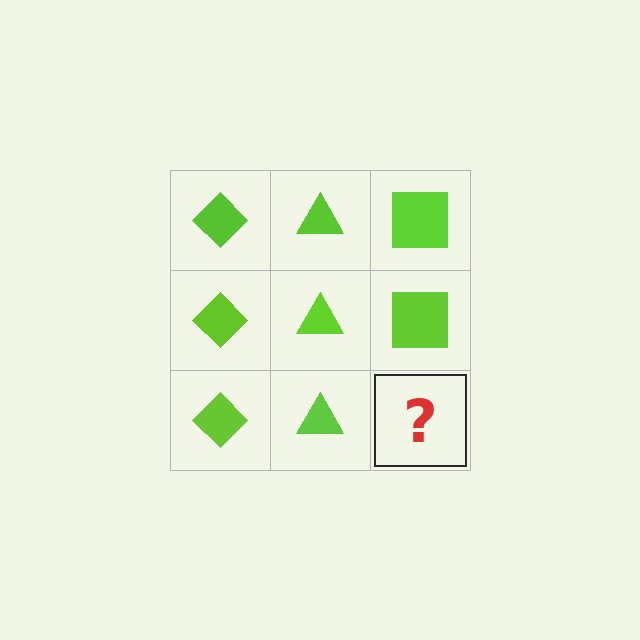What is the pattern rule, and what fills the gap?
The rule is that each column has a consistent shape. The gap should be filled with a lime square.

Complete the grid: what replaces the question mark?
The question mark should be replaced with a lime square.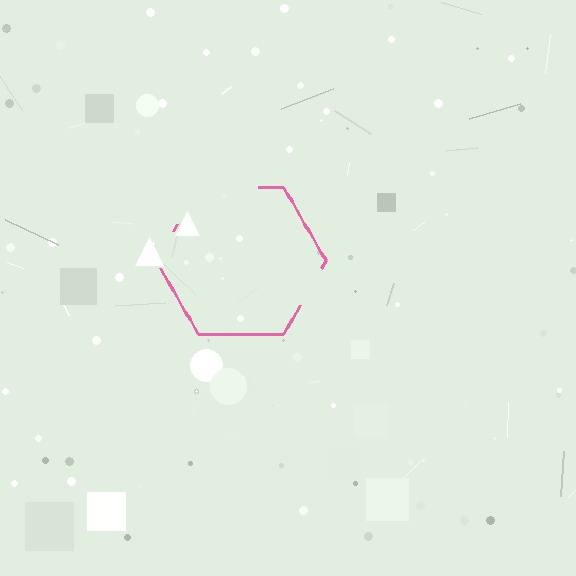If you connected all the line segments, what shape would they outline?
They would outline a hexagon.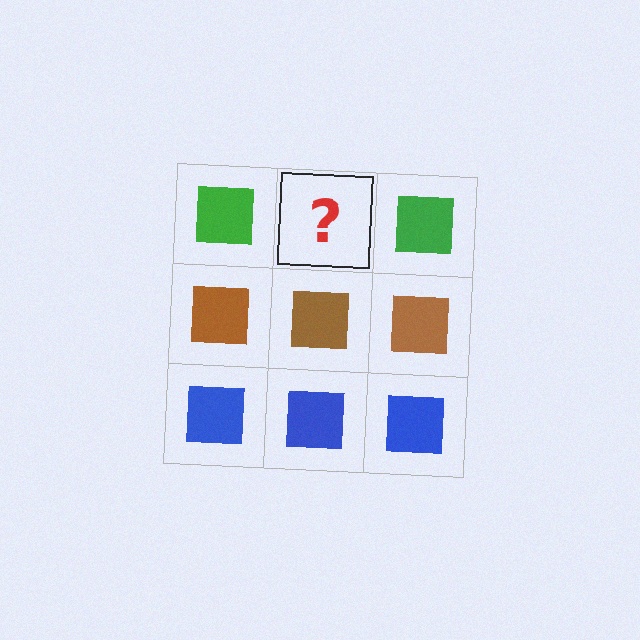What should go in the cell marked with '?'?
The missing cell should contain a green square.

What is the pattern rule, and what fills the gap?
The rule is that each row has a consistent color. The gap should be filled with a green square.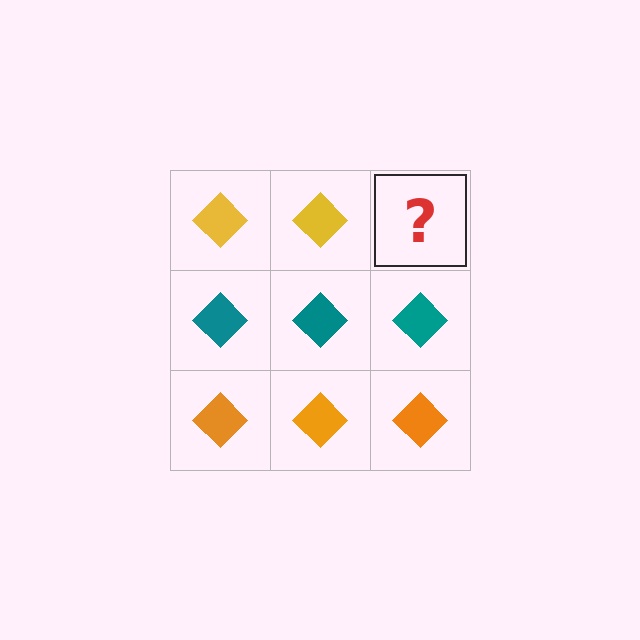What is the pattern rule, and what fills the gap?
The rule is that each row has a consistent color. The gap should be filled with a yellow diamond.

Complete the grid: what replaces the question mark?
The question mark should be replaced with a yellow diamond.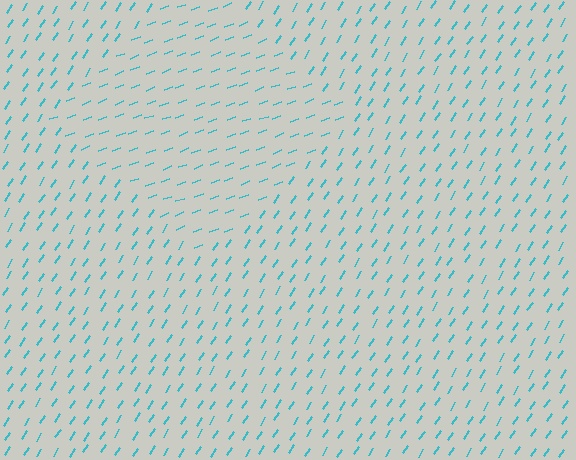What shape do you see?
I see a diamond.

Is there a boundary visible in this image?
Yes, there is a texture boundary formed by a change in line orientation.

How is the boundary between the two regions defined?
The boundary is defined purely by a change in line orientation (approximately 36 degrees difference). All lines are the same color and thickness.